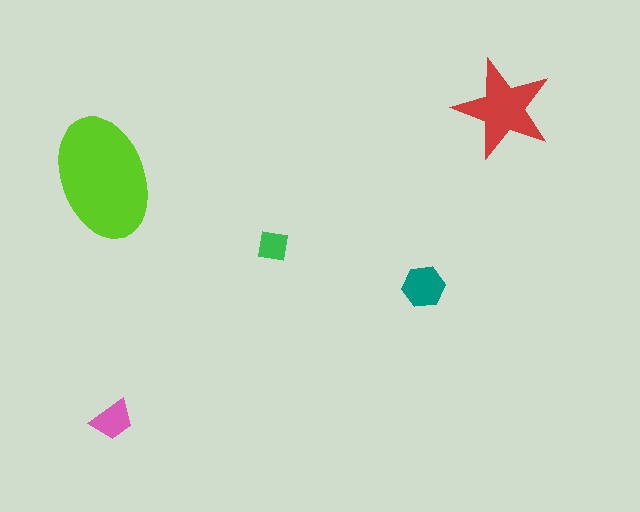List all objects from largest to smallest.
The lime ellipse, the red star, the teal hexagon, the pink trapezoid, the green square.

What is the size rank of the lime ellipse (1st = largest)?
1st.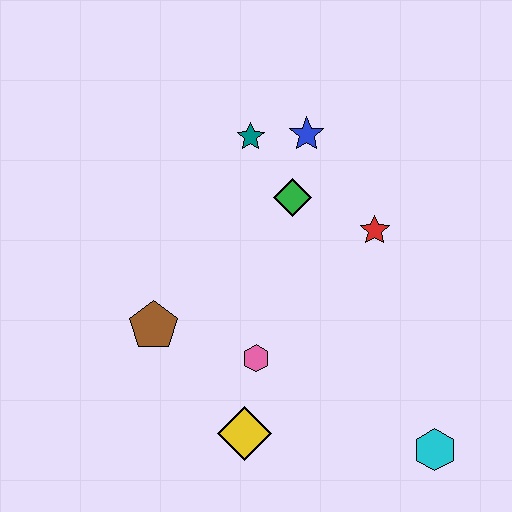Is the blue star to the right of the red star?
No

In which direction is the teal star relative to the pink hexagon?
The teal star is above the pink hexagon.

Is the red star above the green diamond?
No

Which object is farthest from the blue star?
The cyan hexagon is farthest from the blue star.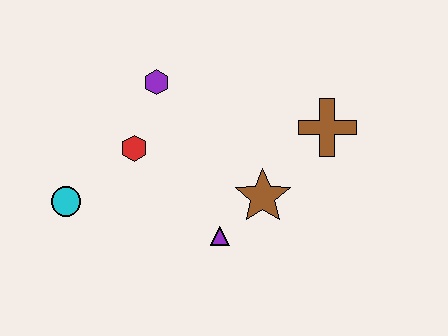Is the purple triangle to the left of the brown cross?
Yes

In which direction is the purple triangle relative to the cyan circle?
The purple triangle is to the right of the cyan circle.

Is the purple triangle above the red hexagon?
No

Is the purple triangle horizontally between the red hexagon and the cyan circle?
No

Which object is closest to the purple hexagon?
The red hexagon is closest to the purple hexagon.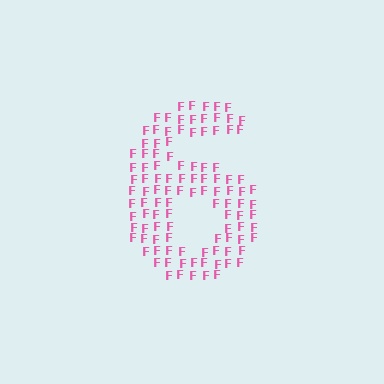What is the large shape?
The large shape is the digit 6.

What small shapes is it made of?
It is made of small letter F's.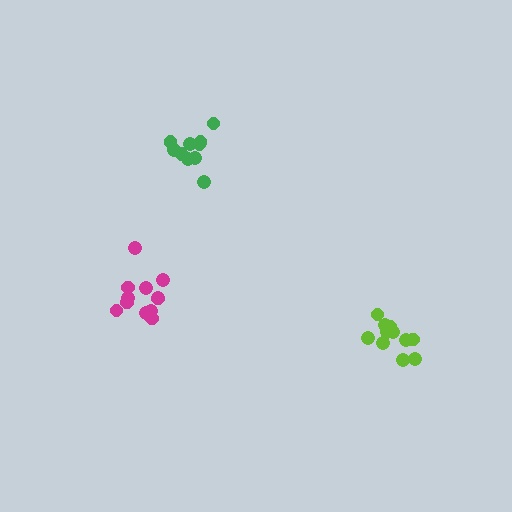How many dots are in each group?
Group 1: 10 dots, Group 2: 11 dots, Group 3: 12 dots (33 total).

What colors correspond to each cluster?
The clusters are colored: green, lime, magenta.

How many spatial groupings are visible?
There are 3 spatial groupings.